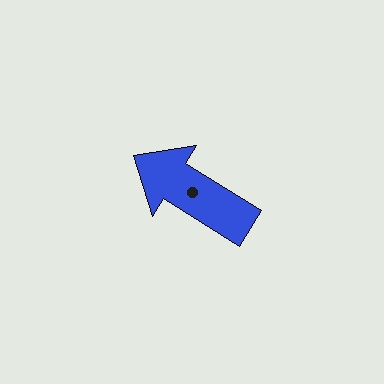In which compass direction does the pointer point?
Northwest.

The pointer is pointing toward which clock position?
Roughly 10 o'clock.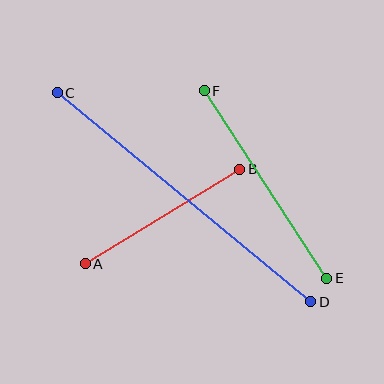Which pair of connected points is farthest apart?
Points C and D are farthest apart.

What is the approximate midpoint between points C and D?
The midpoint is at approximately (184, 197) pixels.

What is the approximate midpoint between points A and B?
The midpoint is at approximately (162, 217) pixels.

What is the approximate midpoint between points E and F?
The midpoint is at approximately (265, 185) pixels.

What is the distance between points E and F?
The distance is approximately 224 pixels.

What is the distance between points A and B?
The distance is approximately 181 pixels.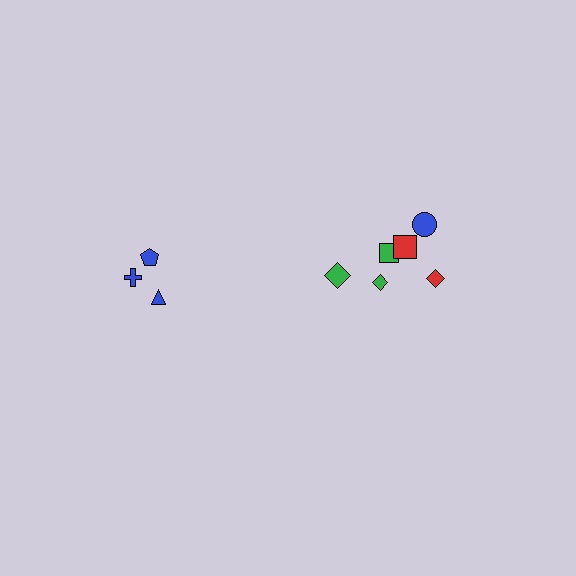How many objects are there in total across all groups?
There are 9 objects.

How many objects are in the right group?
There are 6 objects.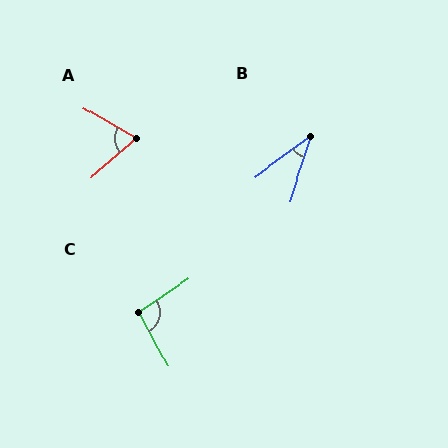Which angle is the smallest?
B, at approximately 36 degrees.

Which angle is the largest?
C, at approximately 96 degrees.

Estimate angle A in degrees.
Approximately 71 degrees.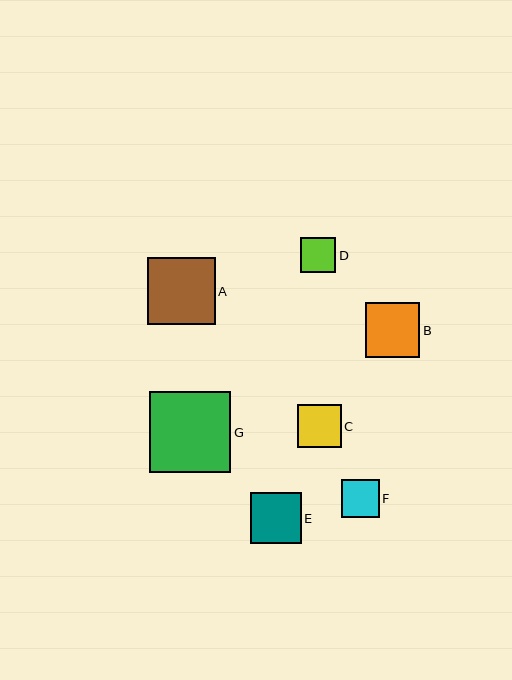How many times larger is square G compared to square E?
Square G is approximately 1.6 times the size of square E.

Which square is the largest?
Square G is the largest with a size of approximately 81 pixels.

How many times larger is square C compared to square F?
Square C is approximately 1.2 times the size of square F.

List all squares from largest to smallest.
From largest to smallest: G, A, B, E, C, F, D.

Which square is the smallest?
Square D is the smallest with a size of approximately 36 pixels.